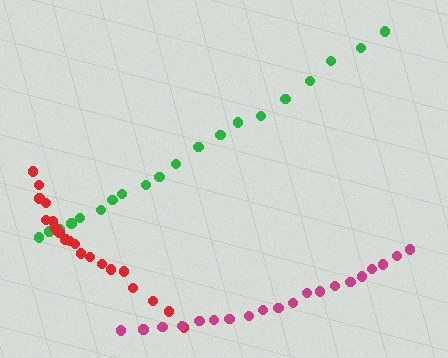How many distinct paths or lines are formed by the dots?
There are 3 distinct paths.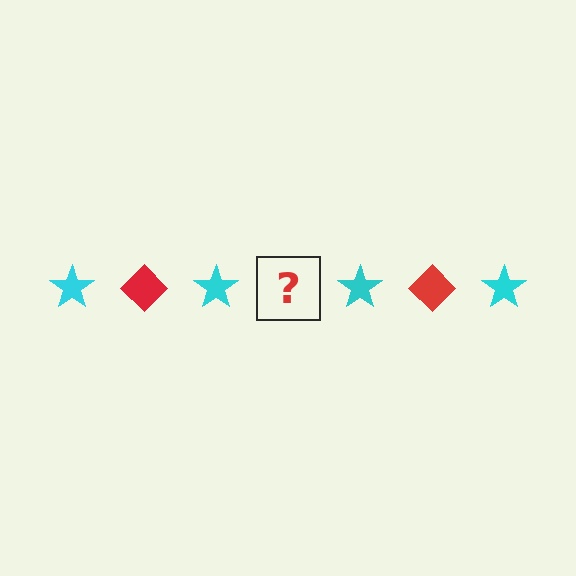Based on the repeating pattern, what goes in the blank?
The blank should be a red diamond.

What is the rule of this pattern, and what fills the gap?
The rule is that the pattern alternates between cyan star and red diamond. The gap should be filled with a red diamond.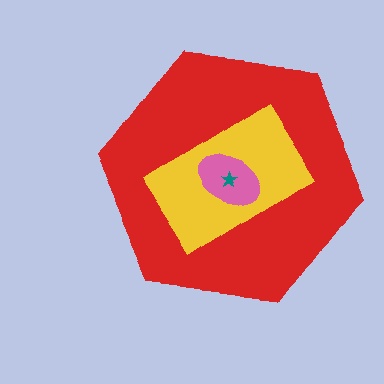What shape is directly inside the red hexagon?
The yellow rectangle.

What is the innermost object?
The teal star.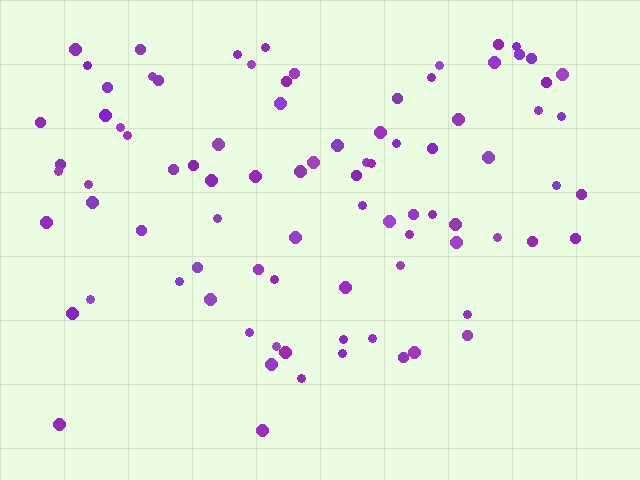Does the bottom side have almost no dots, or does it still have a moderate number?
Still a moderate number, just noticeably fewer than the top.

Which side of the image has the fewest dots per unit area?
The bottom.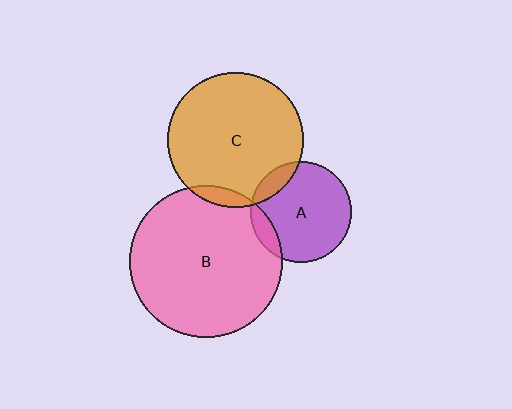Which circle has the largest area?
Circle B (pink).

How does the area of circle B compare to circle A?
Approximately 2.3 times.